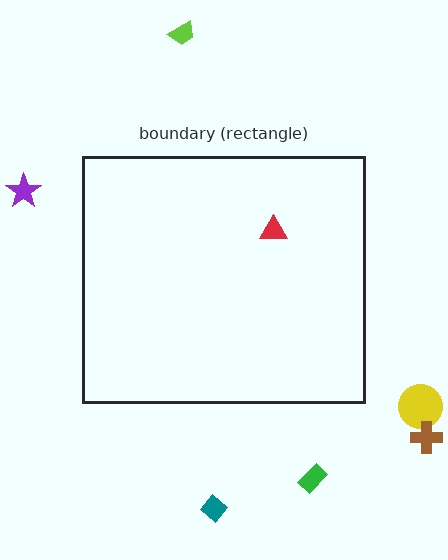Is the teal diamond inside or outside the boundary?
Outside.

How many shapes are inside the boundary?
1 inside, 6 outside.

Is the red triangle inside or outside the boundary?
Inside.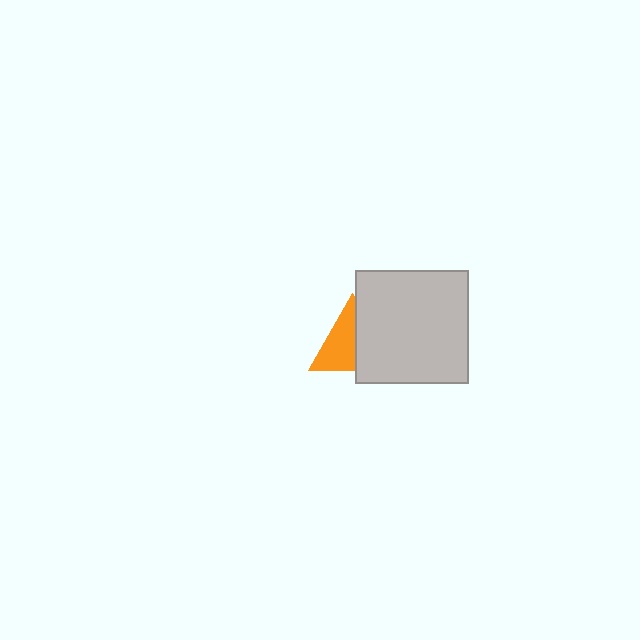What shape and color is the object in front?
The object in front is a light gray square.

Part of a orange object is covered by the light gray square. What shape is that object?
It is a triangle.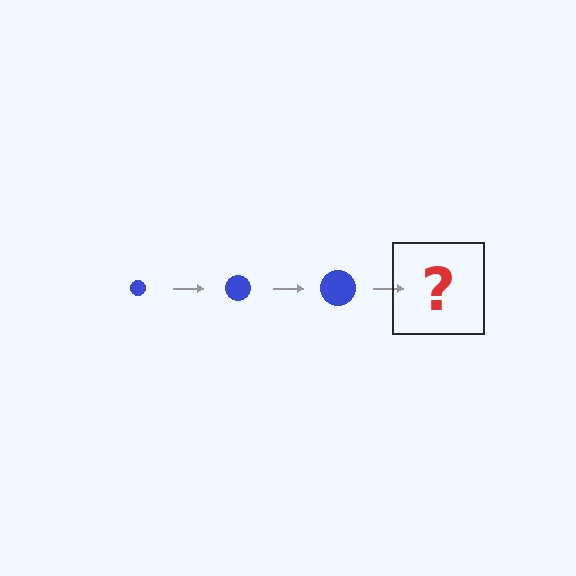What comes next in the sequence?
The next element should be a blue circle, larger than the previous one.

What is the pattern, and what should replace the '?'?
The pattern is that the circle gets progressively larger each step. The '?' should be a blue circle, larger than the previous one.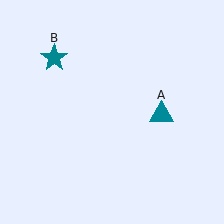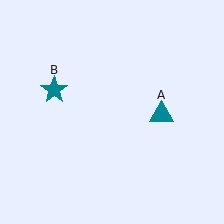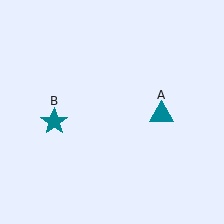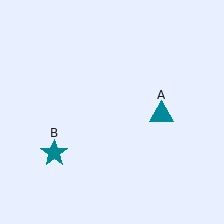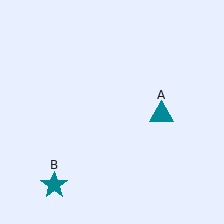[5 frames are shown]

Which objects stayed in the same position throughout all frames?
Teal triangle (object A) remained stationary.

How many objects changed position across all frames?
1 object changed position: teal star (object B).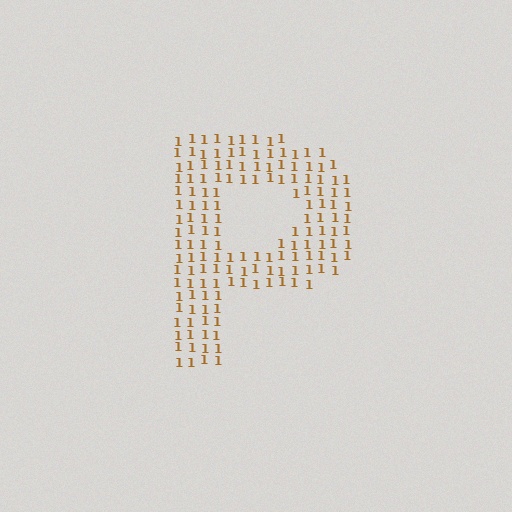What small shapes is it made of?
It is made of small digit 1's.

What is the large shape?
The large shape is the letter P.